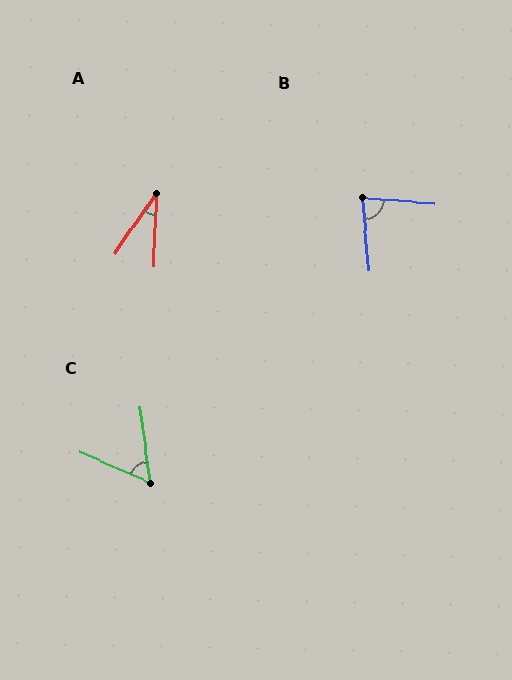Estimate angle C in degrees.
Approximately 58 degrees.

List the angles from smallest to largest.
A (32°), C (58°), B (81°).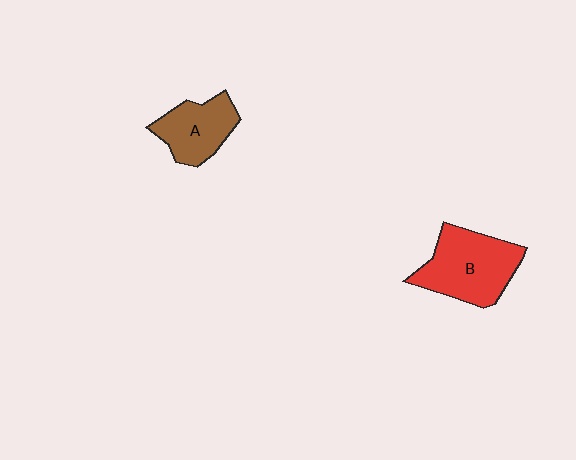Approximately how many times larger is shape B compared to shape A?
Approximately 1.5 times.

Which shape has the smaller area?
Shape A (brown).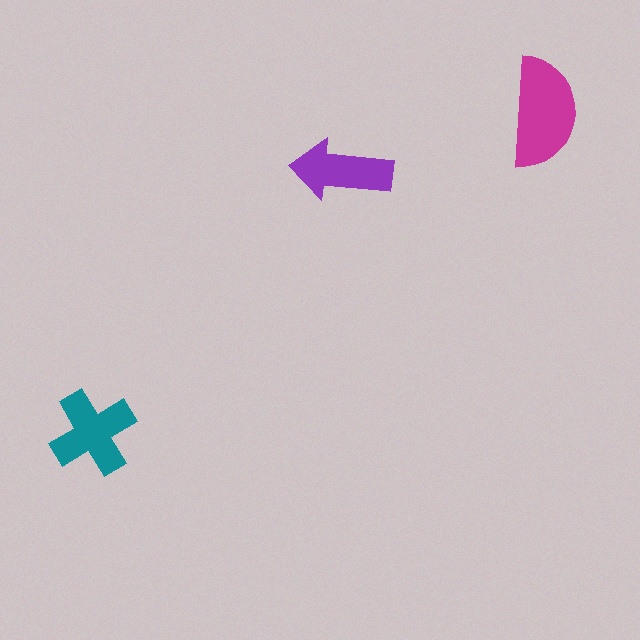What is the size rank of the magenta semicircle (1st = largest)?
1st.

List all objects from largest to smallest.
The magenta semicircle, the teal cross, the purple arrow.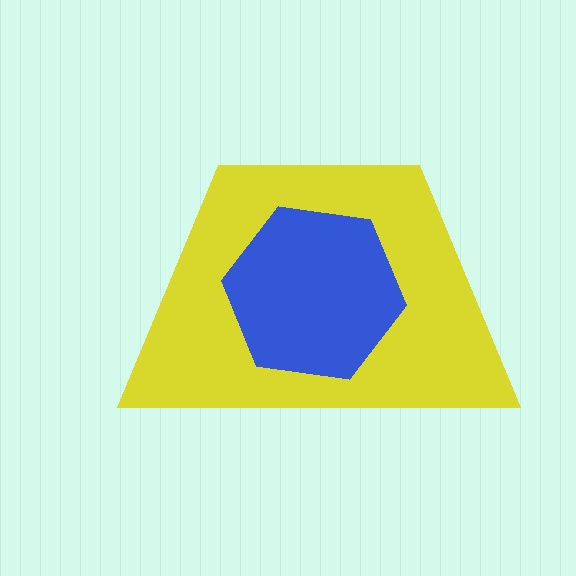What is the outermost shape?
The yellow trapezoid.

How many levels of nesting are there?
2.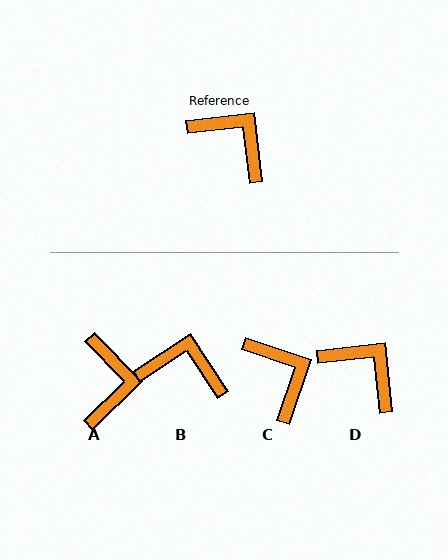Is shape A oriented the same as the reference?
No, it is off by about 52 degrees.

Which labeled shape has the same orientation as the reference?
D.